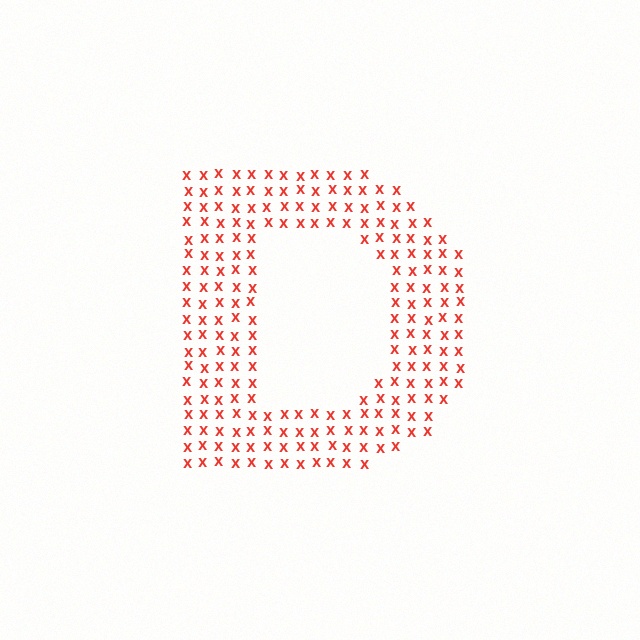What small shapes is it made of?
It is made of small letter X's.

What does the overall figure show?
The overall figure shows the letter D.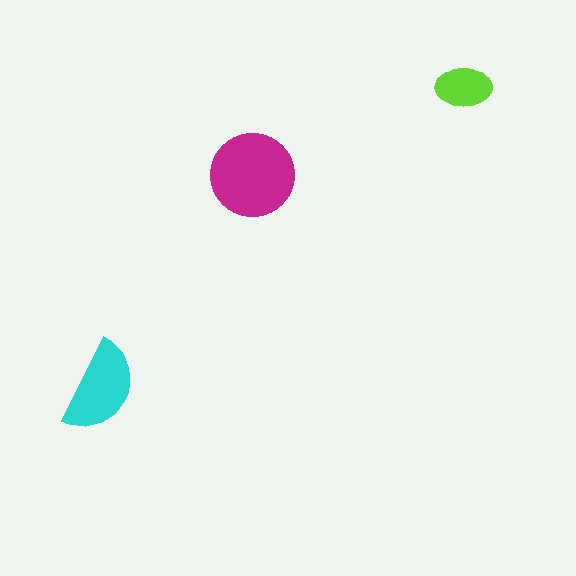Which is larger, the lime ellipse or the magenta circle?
The magenta circle.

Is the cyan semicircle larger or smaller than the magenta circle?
Smaller.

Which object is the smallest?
The lime ellipse.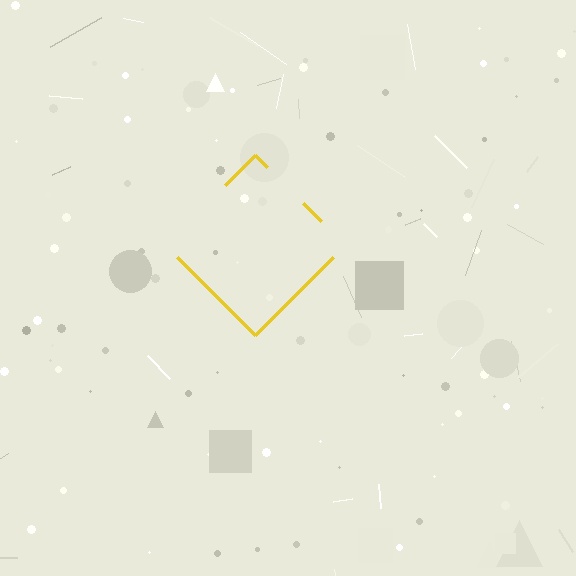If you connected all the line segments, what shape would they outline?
They would outline a diamond.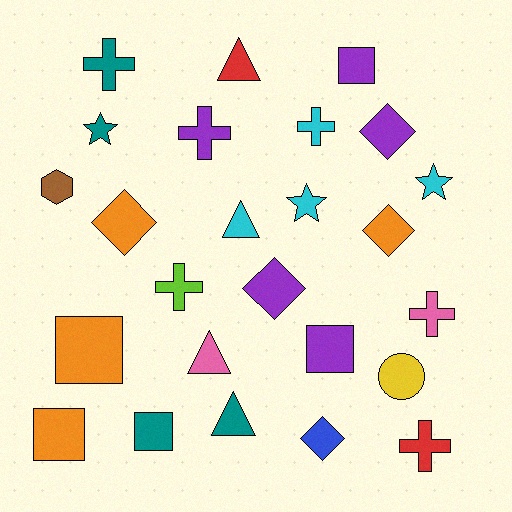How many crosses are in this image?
There are 6 crosses.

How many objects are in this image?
There are 25 objects.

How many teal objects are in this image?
There are 4 teal objects.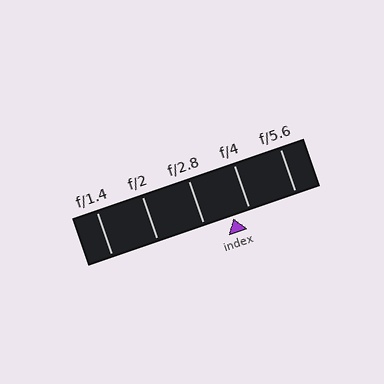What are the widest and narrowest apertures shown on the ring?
The widest aperture shown is f/1.4 and the narrowest is f/5.6.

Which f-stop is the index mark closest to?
The index mark is closest to f/4.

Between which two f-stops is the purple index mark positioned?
The index mark is between f/2.8 and f/4.